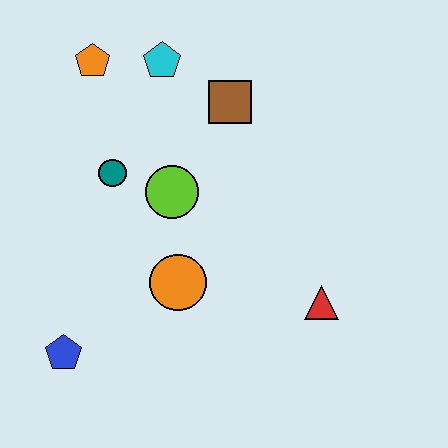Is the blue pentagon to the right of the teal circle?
No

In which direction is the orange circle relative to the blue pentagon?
The orange circle is to the right of the blue pentagon.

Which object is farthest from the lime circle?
The blue pentagon is farthest from the lime circle.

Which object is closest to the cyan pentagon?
The orange pentagon is closest to the cyan pentagon.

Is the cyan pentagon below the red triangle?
No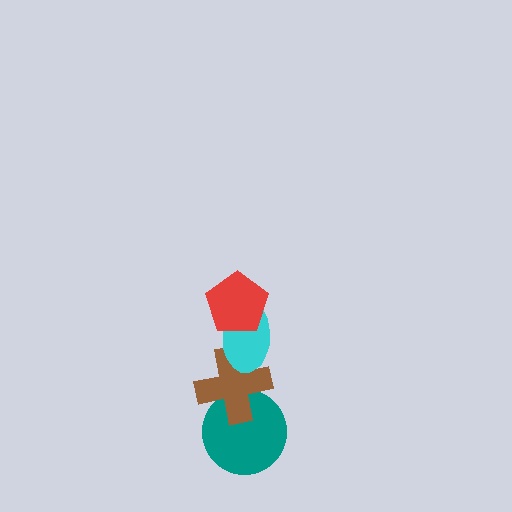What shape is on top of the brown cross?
The cyan ellipse is on top of the brown cross.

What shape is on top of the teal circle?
The brown cross is on top of the teal circle.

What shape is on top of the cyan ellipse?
The red pentagon is on top of the cyan ellipse.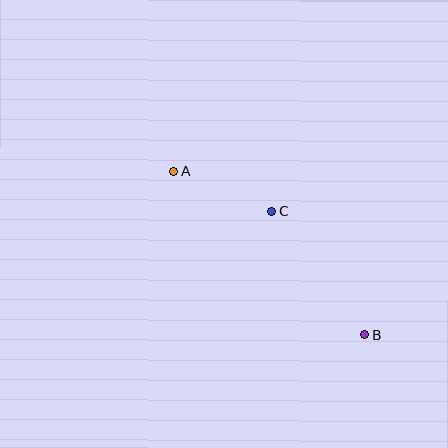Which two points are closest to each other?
Points A and C are closest to each other.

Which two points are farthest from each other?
Points A and B are farthest from each other.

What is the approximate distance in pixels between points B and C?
The distance between B and C is approximately 155 pixels.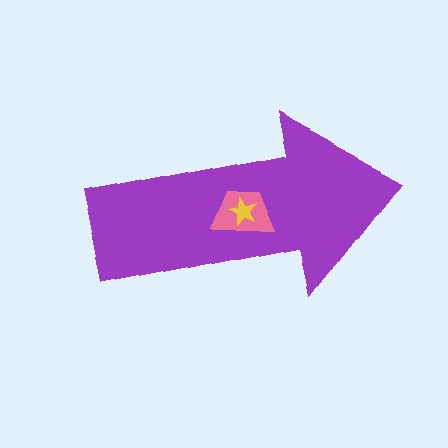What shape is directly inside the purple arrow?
The pink trapezoid.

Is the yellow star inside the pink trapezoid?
Yes.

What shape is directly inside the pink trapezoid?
The yellow star.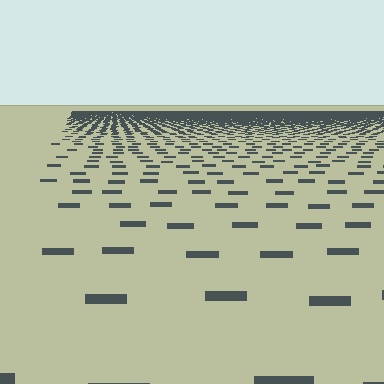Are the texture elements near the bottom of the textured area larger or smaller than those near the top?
Larger. Near the bottom, elements are closer to the viewer and appear at a bigger on-screen size.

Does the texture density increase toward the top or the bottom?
Density increases toward the top.